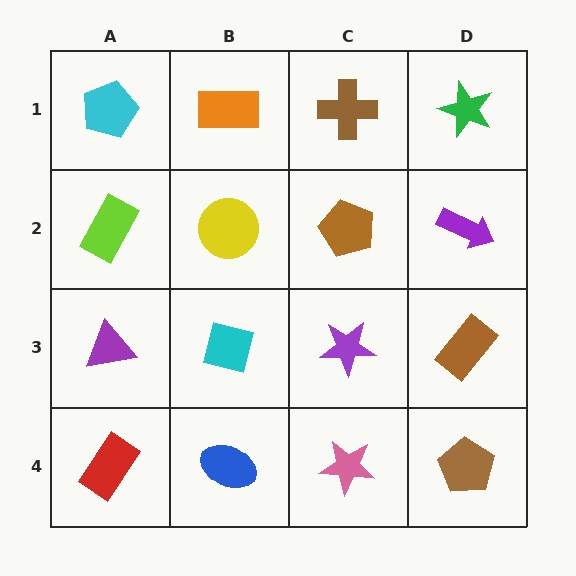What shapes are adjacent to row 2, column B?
An orange rectangle (row 1, column B), a cyan square (row 3, column B), a lime rectangle (row 2, column A), a brown pentagon (row 2, column C).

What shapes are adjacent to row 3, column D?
A purple arrow (row 2, column D), a brown pentagon (row 4, column D), a purple star (row 3, column C).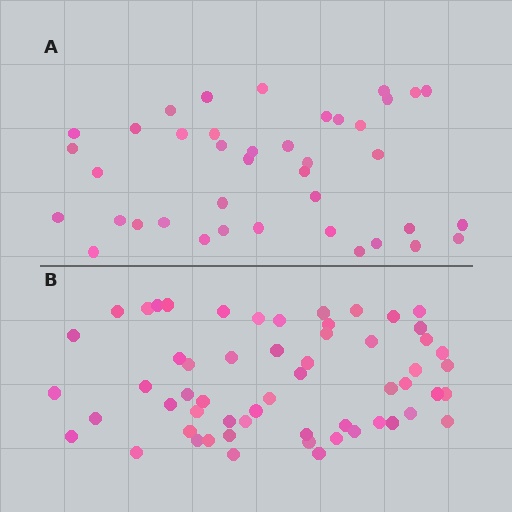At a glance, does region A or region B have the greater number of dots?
Region B (the bottom region) has more dots.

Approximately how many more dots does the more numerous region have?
Region B has approximately 20 more dots than region A.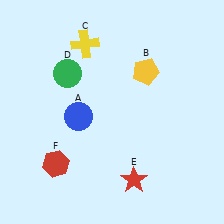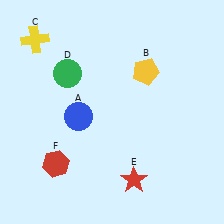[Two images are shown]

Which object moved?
The yellow cross (C) moved left.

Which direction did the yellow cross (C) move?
The yellow cross (C) moved left.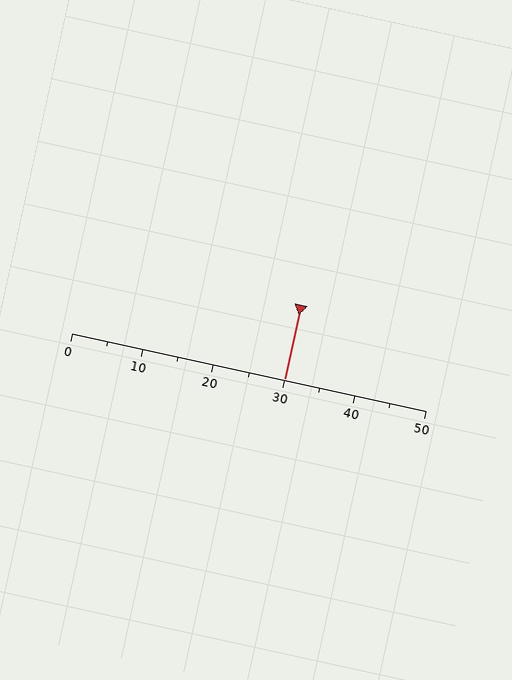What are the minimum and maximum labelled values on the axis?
The axis runs from 0 to 50.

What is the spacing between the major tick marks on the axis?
The major ticks are spaced 10 apart.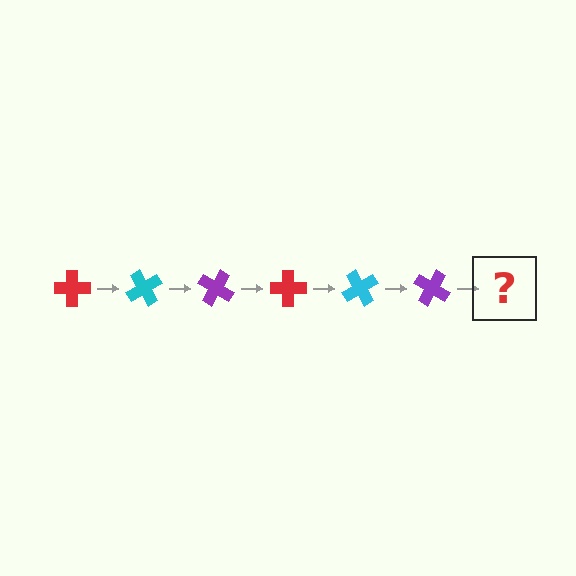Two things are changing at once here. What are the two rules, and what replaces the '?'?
The two rules are that it rotates 60 degrees each step and the color cycles through red, cyan, and purple. The '?' should be a red cross, rotated 360 degrees from the start.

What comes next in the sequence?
The next element should be a red cross, rotated 360 degrees from the start.